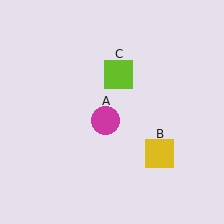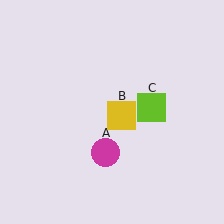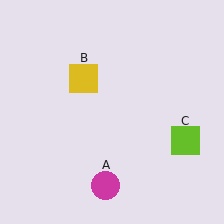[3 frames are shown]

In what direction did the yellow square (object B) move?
The yellow square (object B) moved up and to the left.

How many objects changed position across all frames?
3 objects changed position: magenta circle (object A), yellow square (object B), lime square (object C).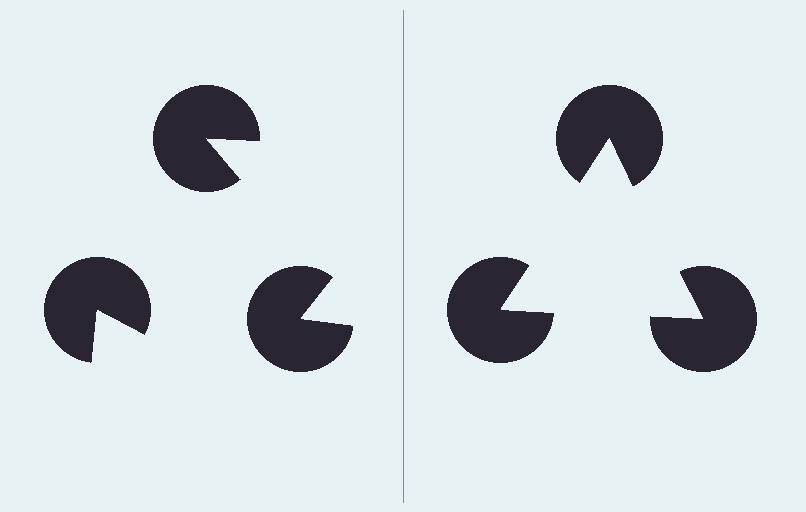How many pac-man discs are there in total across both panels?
6 — 3 on each side.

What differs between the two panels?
The pac-man discs are positioned identically on both sides; only the wedge orientations differ. On the right they align to a triangle; on the left they are misaligned.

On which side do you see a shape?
An illusory triangle appears on the right side. On the left side the wedge cuts are rotated, so no coherent shape forms.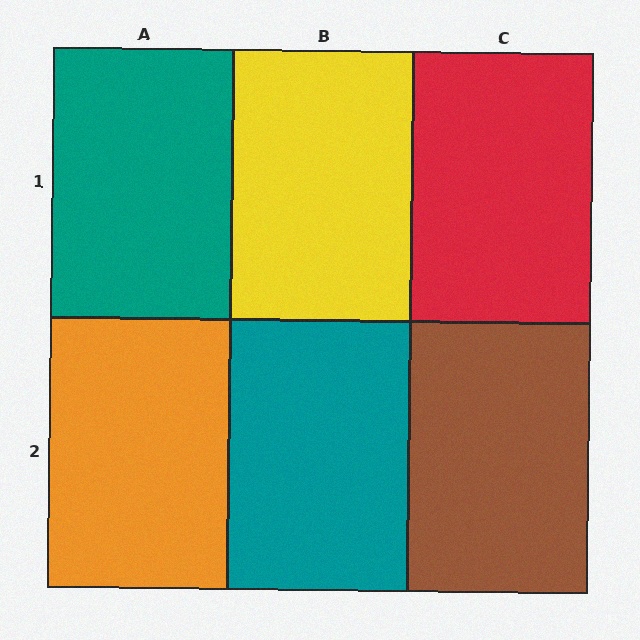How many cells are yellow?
1 cell is yellow.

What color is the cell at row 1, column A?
Teal.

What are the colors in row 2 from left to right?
Orange, teal, brown.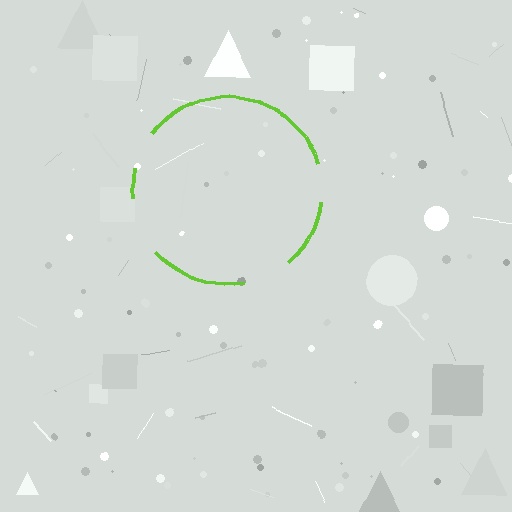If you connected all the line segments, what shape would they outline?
They would outline a circle.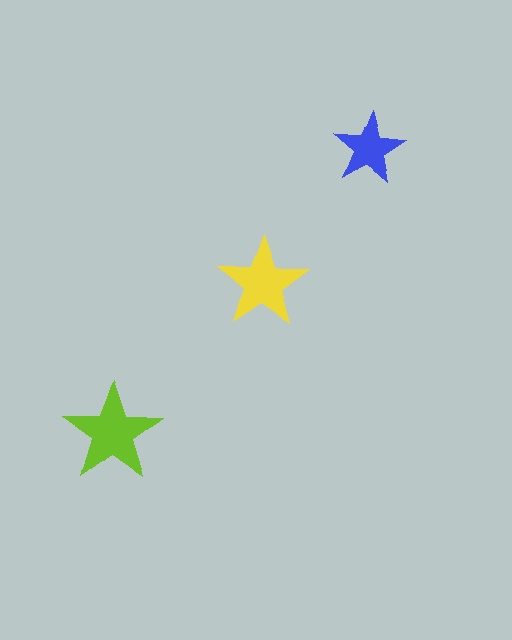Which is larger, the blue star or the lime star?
The lime one.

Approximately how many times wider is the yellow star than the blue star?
About 1.5 times wider.